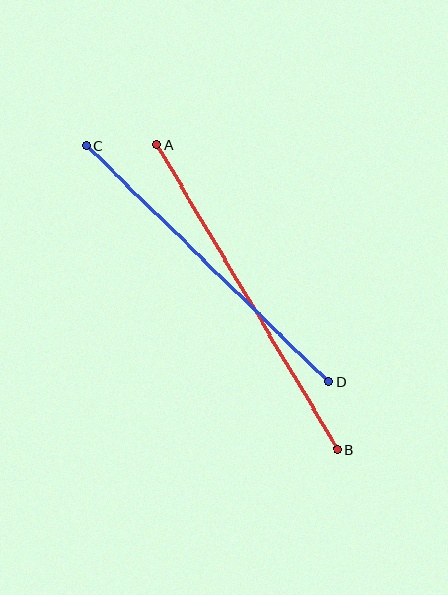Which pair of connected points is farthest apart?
Points A and B are farthest apart.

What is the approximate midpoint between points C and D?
The midpoint is at approximately (208, 264) pixels.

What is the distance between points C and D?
The distance is approximately 338 pixels.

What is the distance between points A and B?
The distance is approximately 354 pixels.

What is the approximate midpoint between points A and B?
The midpoint is at approximately (247, 297) pixels.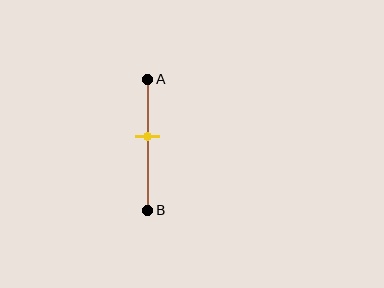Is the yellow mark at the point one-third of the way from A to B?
No, the mark is at about 45% from A, not at the 33% one-third point.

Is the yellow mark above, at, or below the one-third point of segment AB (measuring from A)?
The yellow mark is below the one-third point of segment AB.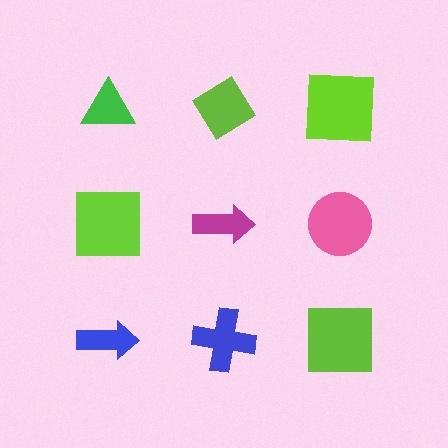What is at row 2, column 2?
A magenta arrow.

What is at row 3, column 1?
A blue arrow.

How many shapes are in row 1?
3 shapes.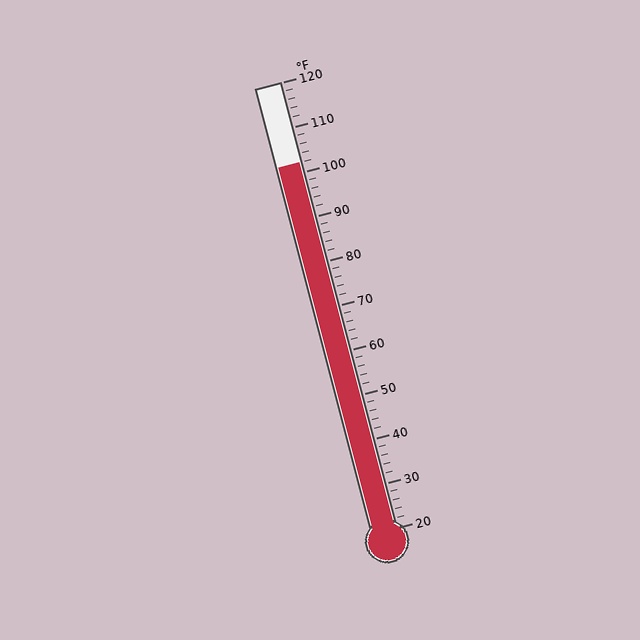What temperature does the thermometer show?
The thermometer shows approximately 102°F.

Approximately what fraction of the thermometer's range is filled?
The thermometer is filled to approximately 80% of its range.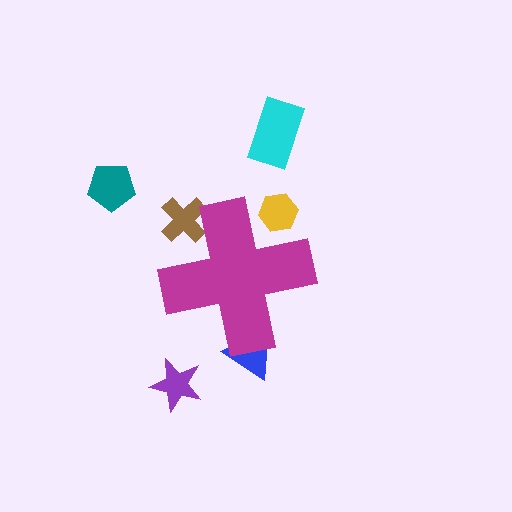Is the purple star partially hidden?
No, the purple star is fully visible.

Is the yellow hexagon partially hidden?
Yes, the yellow hexagon is partially hidden behind the magenta cross.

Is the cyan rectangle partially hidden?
No, the cyan rectangle is fully visible.